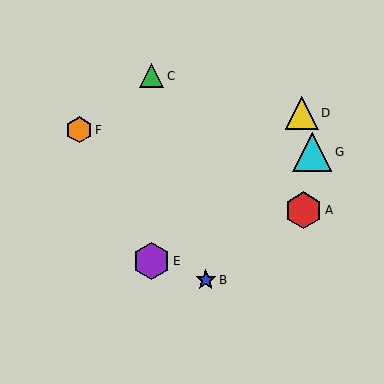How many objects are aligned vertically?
2 objects (C, E) are aligned vertically.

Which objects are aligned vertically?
Objects C, E are aligned vertically.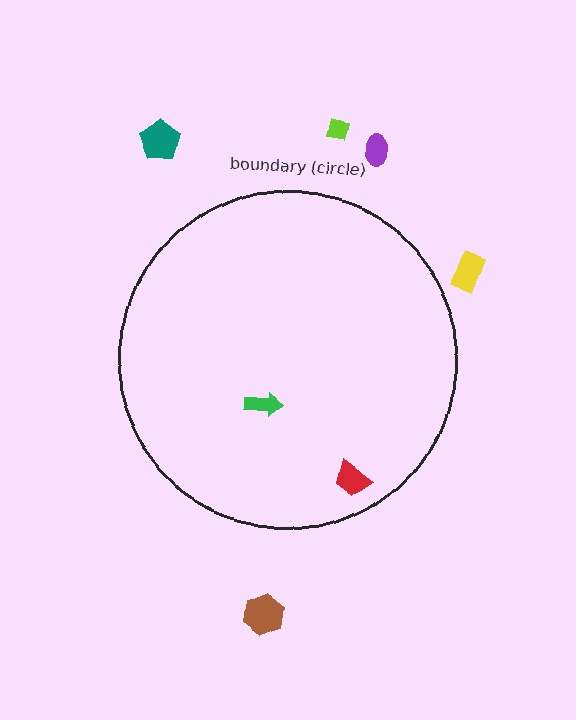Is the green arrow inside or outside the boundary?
Inside.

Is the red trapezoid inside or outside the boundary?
Inside.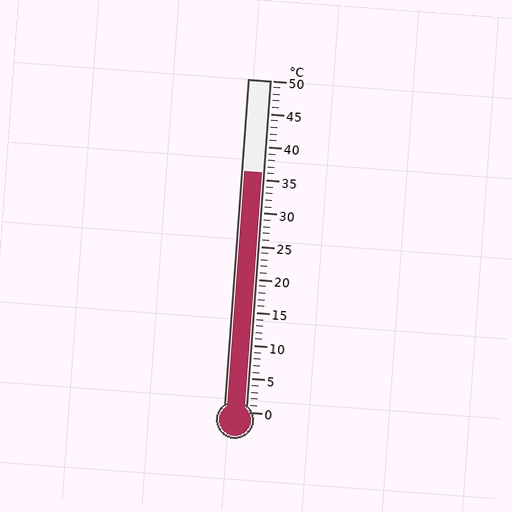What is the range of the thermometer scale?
The thermometer scale ranges from 0°C to 50°C.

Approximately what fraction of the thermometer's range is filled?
The thermometer is filled to approximately 70% of its range.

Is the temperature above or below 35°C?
The temperature is above 35°C.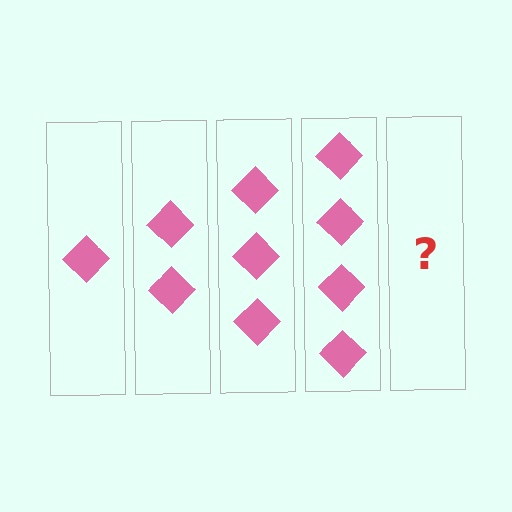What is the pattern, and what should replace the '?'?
The pattern is that each step adds one more diamond. The '?' should be 5 diamonds.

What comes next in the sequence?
The next element should be 5 diamonds.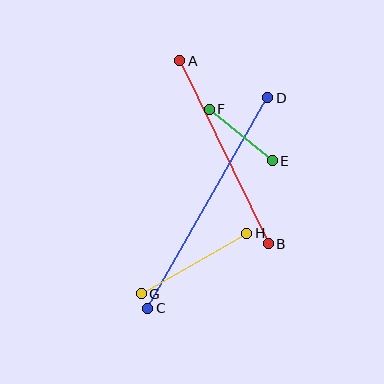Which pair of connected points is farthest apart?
Points C and D are farthest apart.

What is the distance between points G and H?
The distance is approximately 122 pixels.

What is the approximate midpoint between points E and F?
The midpoint is at approximately (241, 135) pixels.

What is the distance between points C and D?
The distance is approximately 243 pixels.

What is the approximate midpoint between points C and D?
The midpoint is at approximately (208, 203) pixels.